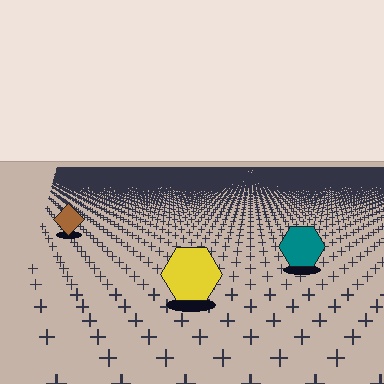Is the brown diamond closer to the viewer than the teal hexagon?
No. The teal hexagon is closer — you can tell from the texture gradient: the ground texture is coarser near it.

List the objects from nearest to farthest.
From nearest to farthest: the yellow hexagon, the teal hexagon, the brown diamond.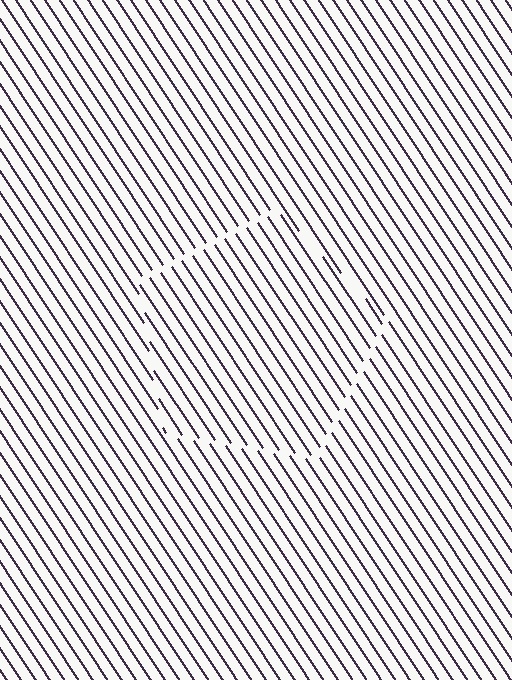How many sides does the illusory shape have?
5 sides — the line-ends trace a pentagon.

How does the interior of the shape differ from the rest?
The interior of the shape contains the same grating, shifted by half a period — the contour is defined by the phase discontinuity where line-ends from the inner and outer gratings abut.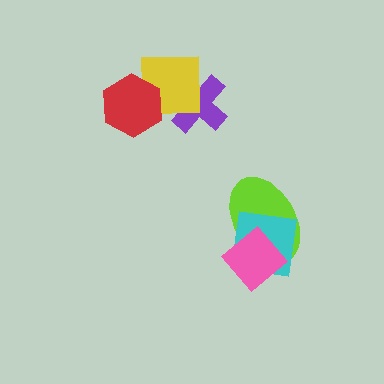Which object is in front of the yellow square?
The red hexagon is in front of the yellow square.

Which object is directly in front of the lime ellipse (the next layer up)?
The cyan square is directly in front of the lime ellipse.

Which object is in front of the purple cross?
The yellow square is in front of the purple cross.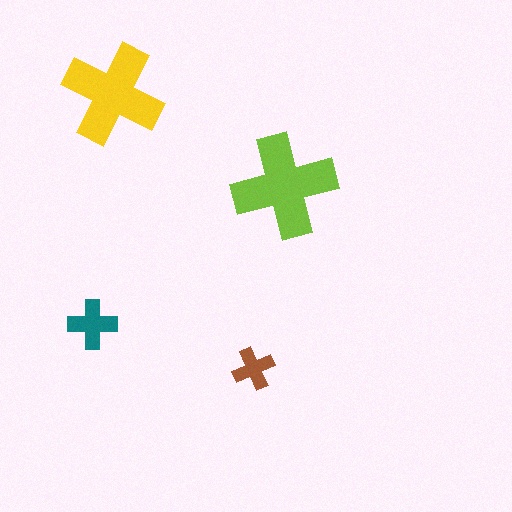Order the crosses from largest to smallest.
the lime one, the yellow one, the teal one, the brown one.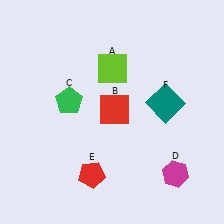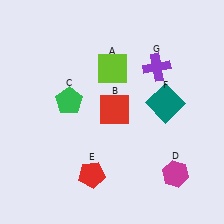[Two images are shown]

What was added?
A purple cross (G) was added in Image 2.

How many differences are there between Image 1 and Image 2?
There is 1 difference between the two images.